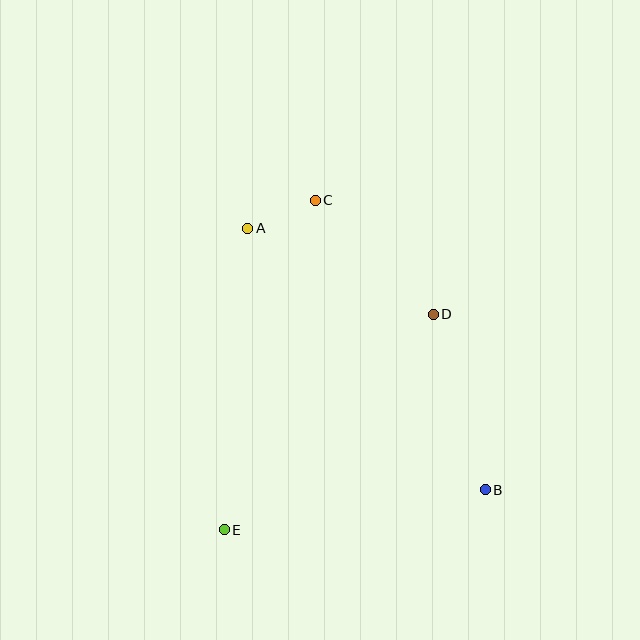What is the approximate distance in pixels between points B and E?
The distance between B and E is approximately 264 pixels.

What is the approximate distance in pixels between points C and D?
The distance between C and D is approximately 164 pixels.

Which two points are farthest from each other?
Points A and B are farthest from each other.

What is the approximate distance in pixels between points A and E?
The distance between A and E is approximately 302 pixels.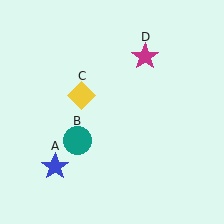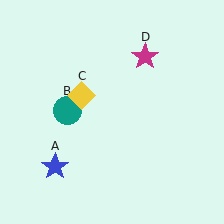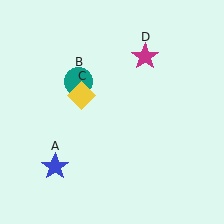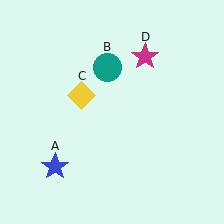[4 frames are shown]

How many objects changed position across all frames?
1 object changed position: teal circle (object B).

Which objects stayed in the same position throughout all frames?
Blue star (object A) and yellow diamond (object C) and magenta star (object D) remained stationary.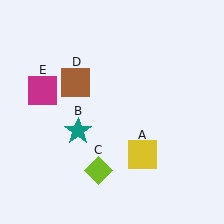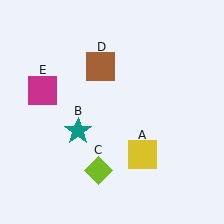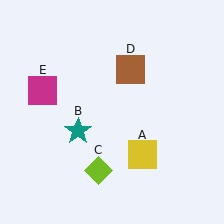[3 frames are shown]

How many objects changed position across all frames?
1 object changed position: brown square (object D).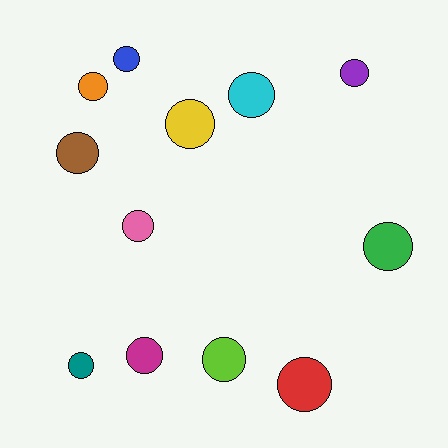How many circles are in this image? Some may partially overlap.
There are 12 circles.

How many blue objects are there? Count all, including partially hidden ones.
There is 1 blue object.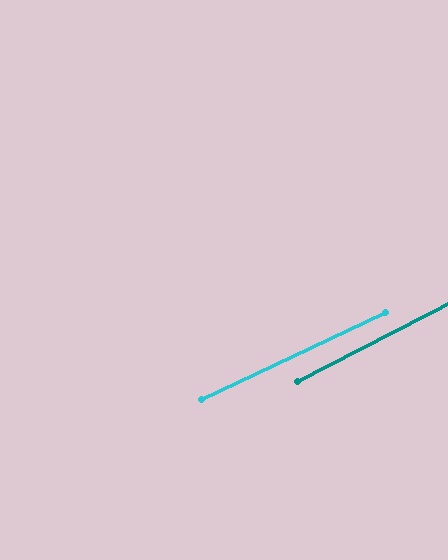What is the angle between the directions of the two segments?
Approximately 2 degrees.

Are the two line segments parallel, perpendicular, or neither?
Parallel — their directions differ by only 1.6°.